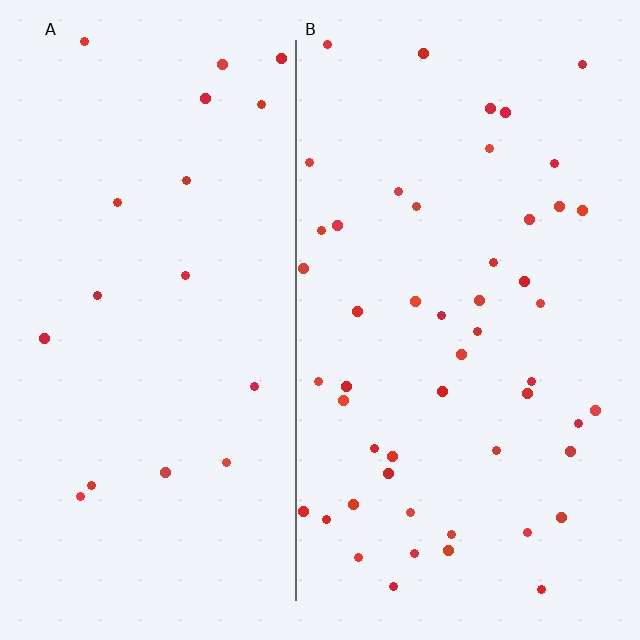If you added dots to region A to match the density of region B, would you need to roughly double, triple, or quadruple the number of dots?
Approximately triple.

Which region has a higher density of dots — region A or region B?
B (the right).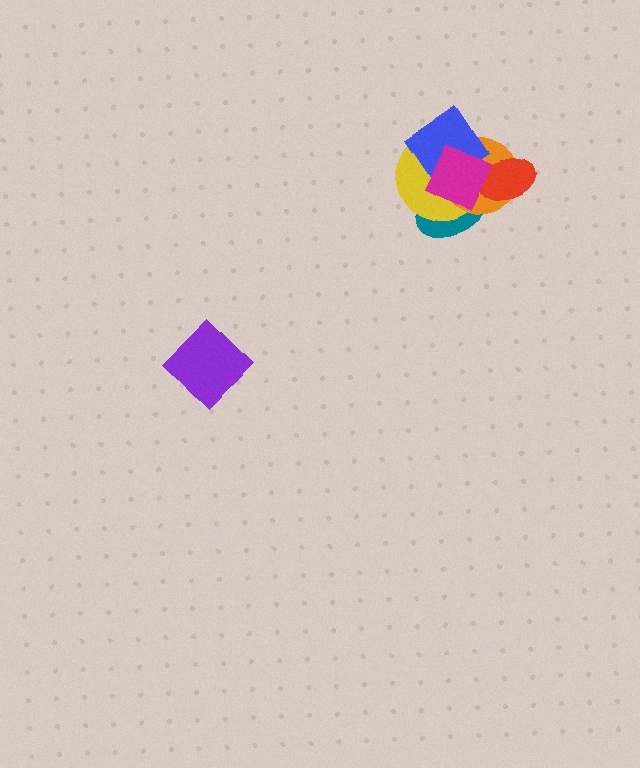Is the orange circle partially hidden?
Yes, it is partially covered by another shape.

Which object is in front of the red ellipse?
The magenta diamond is in front of the red ellipse.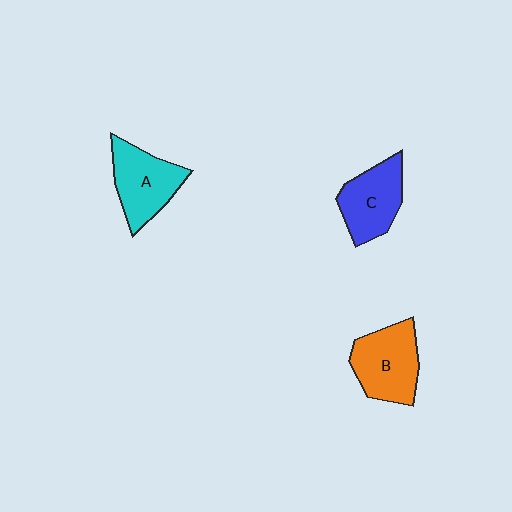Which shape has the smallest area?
Shape C (blue).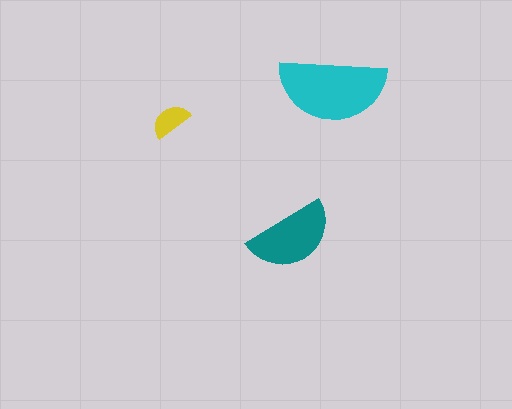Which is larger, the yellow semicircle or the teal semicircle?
The teal one.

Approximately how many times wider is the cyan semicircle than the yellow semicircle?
About 2.5 times wider.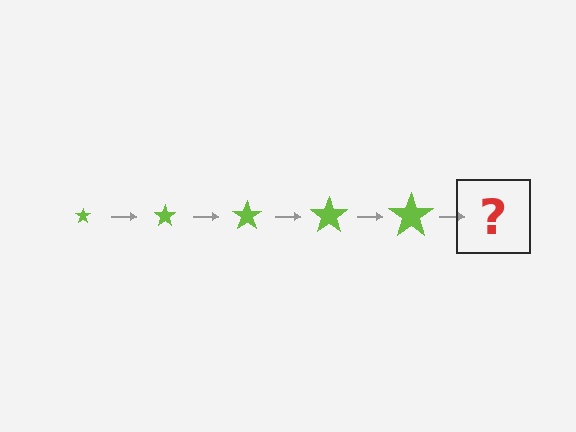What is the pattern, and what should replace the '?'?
The pattern is that the star gets progressively larger each step. The '?' should be a lime star, larger than the previous one.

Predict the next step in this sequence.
The next step is a lime star, larger than the previous one.